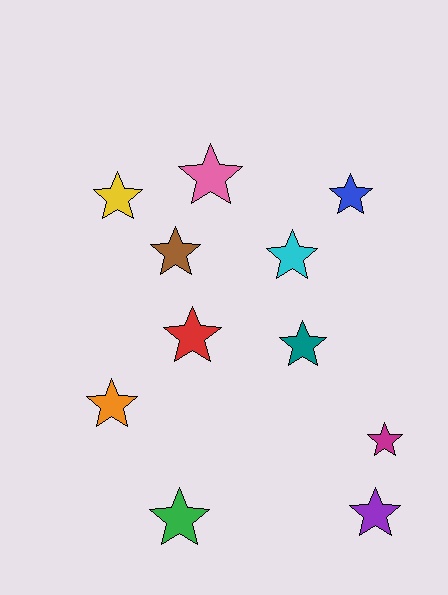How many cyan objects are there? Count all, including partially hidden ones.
There is 1 cyan object.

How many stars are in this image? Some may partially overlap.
There are 11 stars.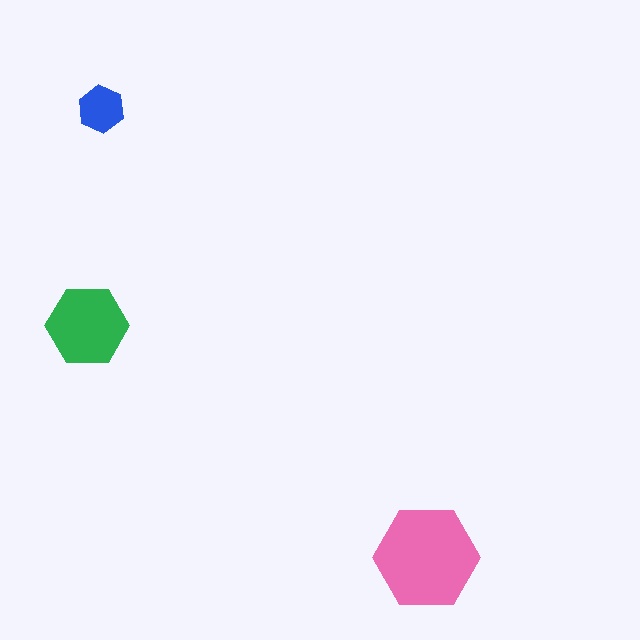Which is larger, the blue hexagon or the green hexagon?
The green one.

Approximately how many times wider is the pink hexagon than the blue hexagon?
About 2 times wider.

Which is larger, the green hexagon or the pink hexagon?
The pink one.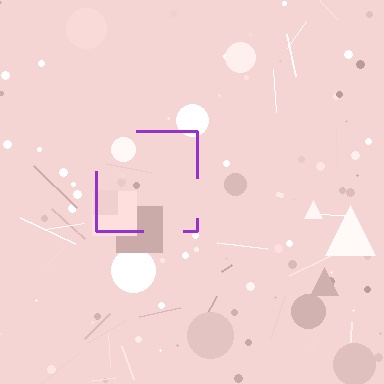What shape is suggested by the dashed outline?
The dashed outline suggests a square.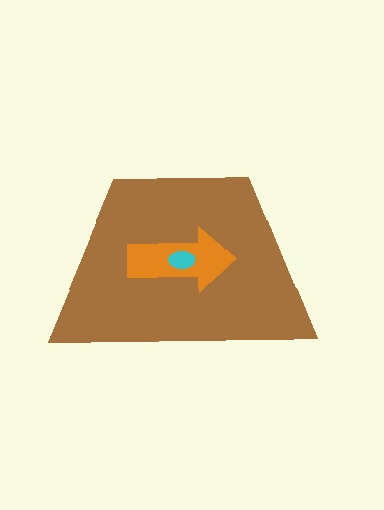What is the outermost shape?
The brown trapezoid.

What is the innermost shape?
The cyan ellipse.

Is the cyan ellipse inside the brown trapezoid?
Yes.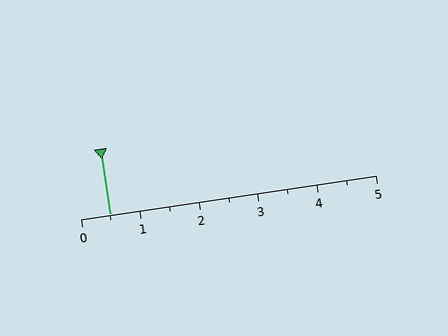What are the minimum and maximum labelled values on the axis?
The axis runs from 0 to 5.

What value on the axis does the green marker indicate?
The marker indicates approximately 0.5.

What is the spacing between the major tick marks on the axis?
The major ticks are spaced 1 apart.